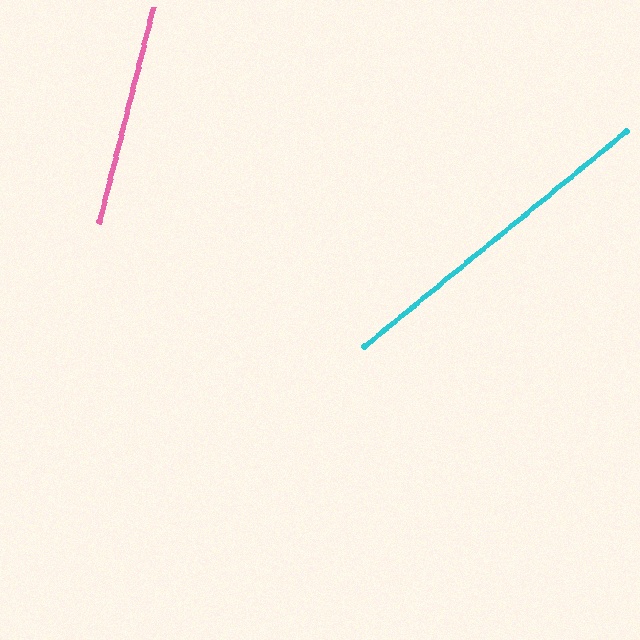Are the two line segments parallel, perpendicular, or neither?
Neither parallel nor perpendicular — they differ by about 36°.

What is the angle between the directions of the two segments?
Approximately 36 degrees.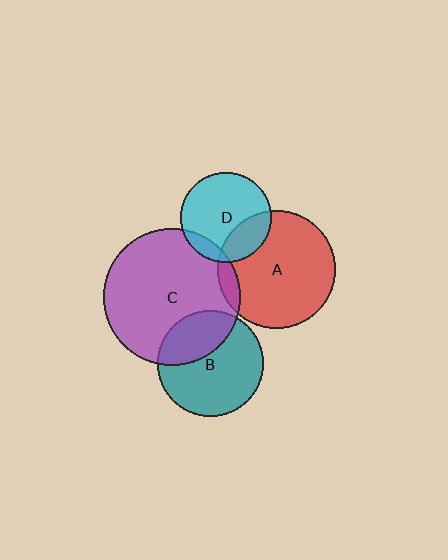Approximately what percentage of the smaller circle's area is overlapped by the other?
Approximately 10%.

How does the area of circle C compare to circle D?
Approximately 2.3 times.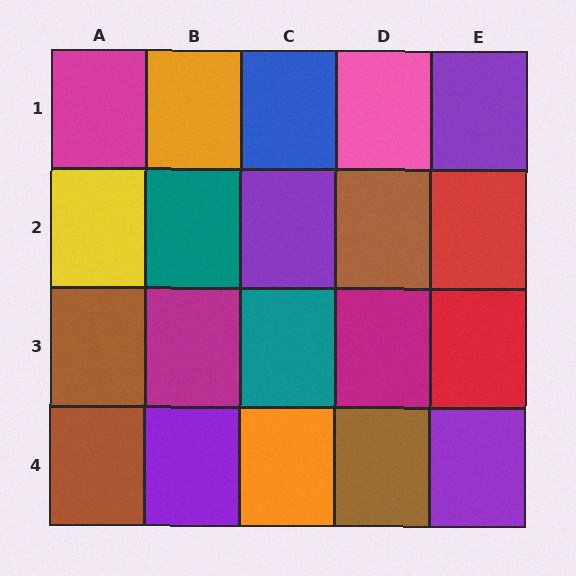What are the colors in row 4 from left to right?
Brown, purple, orange, brown, purple.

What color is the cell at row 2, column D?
Brown.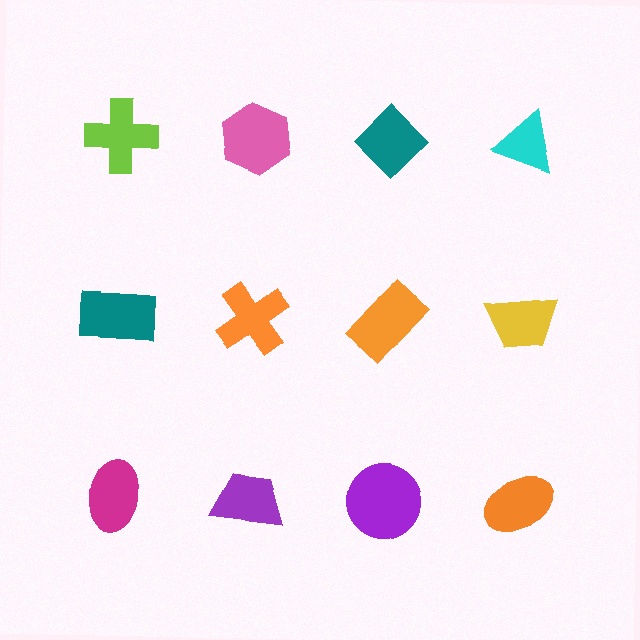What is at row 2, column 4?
A yellow trapezoid.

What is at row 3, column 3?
A purple circle.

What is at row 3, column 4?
An orange ellipse.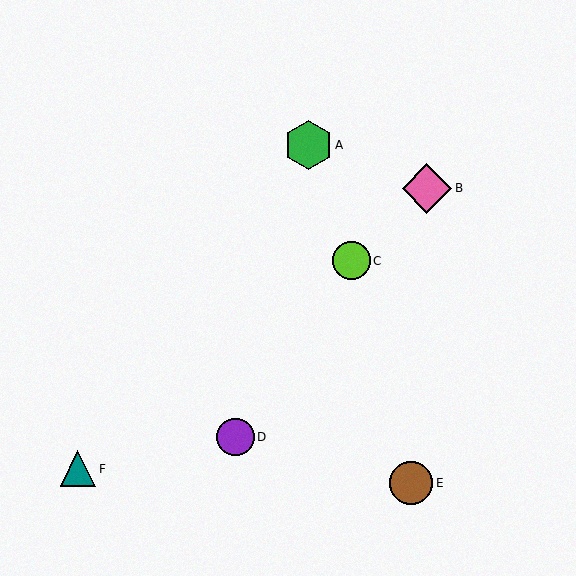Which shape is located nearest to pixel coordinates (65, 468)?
The teal triangle (labeled F) at (78, 469) is nearest to that location.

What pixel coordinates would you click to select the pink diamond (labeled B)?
Click at (427, 188) to select the pink diamond B.